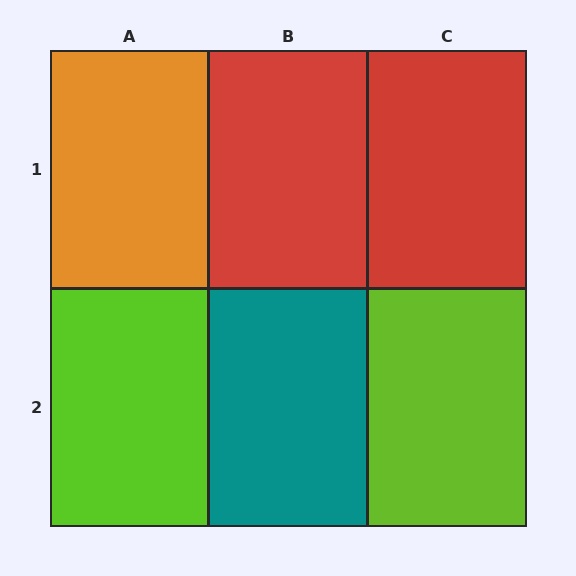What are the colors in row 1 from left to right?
Orange, red, red.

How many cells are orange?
1 cell is orange.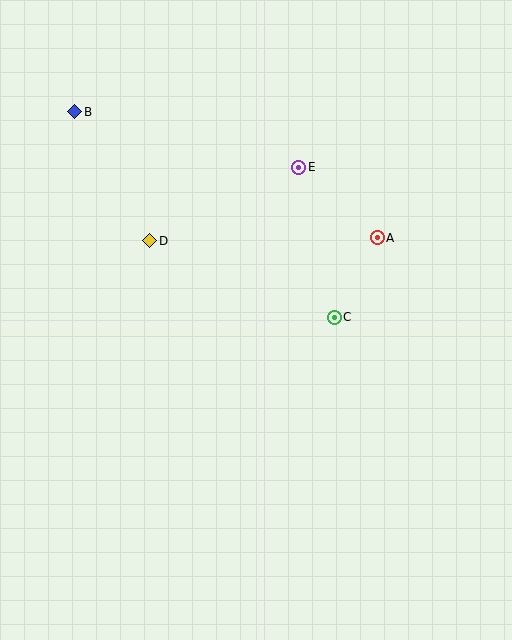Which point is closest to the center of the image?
Point C at (334, 317) is closest to the center.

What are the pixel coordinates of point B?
Point B is at (75, 112).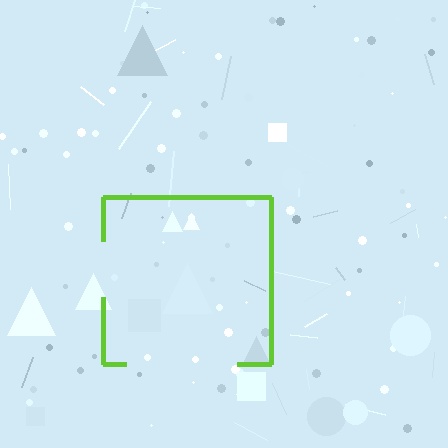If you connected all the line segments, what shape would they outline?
They would outline a square.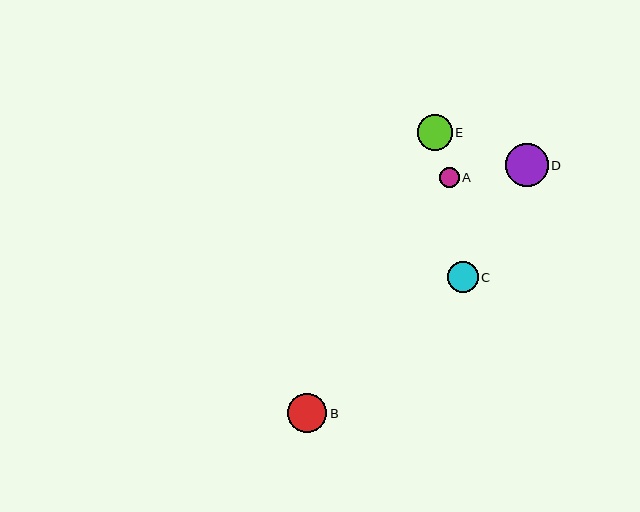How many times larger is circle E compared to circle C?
Circle E is approximately 1.1 times the size of circle C.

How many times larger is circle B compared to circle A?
Circle B is approximately 1.9 times the size of circle A.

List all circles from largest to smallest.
From largest to smallest: D, B, E, C, A.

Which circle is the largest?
Circle D is the largest with a size of approximately 43 pixels.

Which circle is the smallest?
Circle A is the smallest with a size of approximately 20 pixels.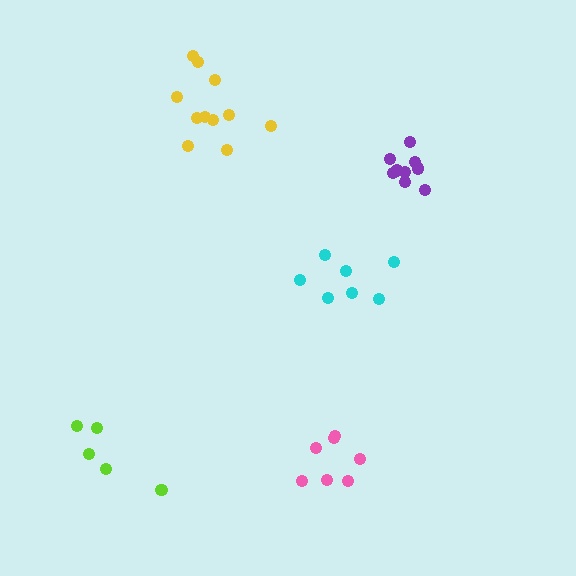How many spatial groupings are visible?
There are 5 spatial groupings.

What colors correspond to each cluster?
The clusters are colored: pink, yellow, purple, cyan, lime.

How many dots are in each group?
Group 1: 7 dots, Group 2: 11 dots, Group 3: 10 dots, Group 4: 7 dots, Group 5: 5 dots (40 total).